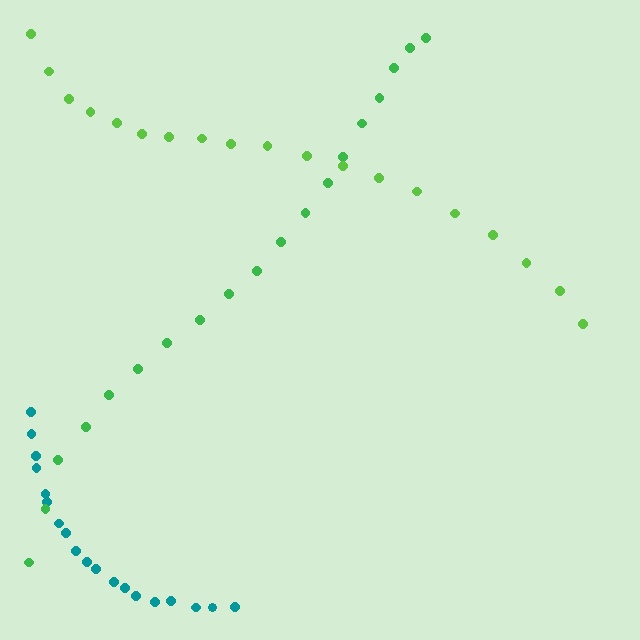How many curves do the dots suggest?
There are 3 distinct paths.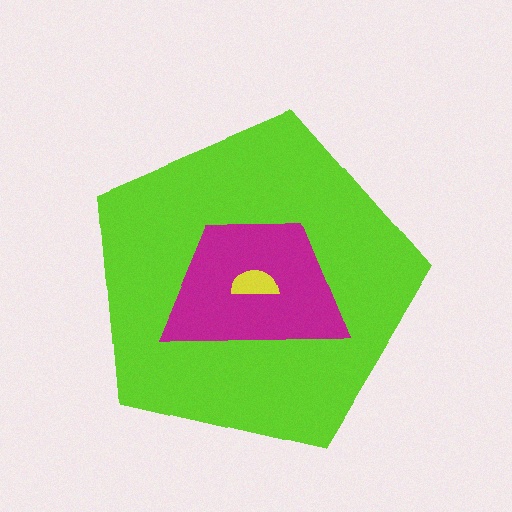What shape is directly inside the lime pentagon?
The magenta trapezoid.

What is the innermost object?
The yellow semicircle.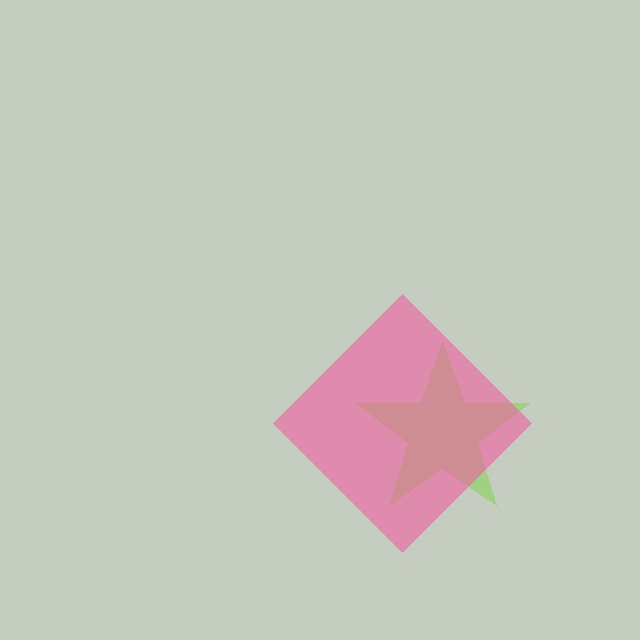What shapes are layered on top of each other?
The layered shapes are: a lime star, a pink diamond.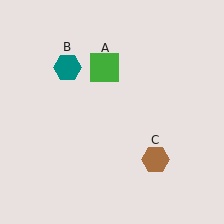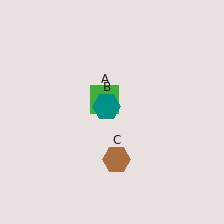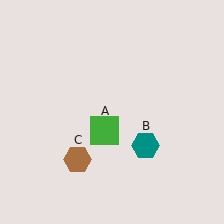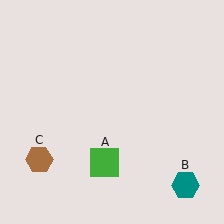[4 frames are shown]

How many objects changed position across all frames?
3 objects changed position: green square (object A), teal hexagon (object B), brown hexagon (object C).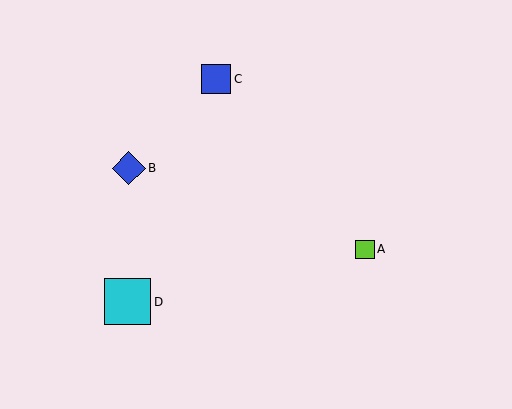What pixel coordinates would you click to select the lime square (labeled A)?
Click at (365, 249) to select the lime square A.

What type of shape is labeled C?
Shape C is a blue square.